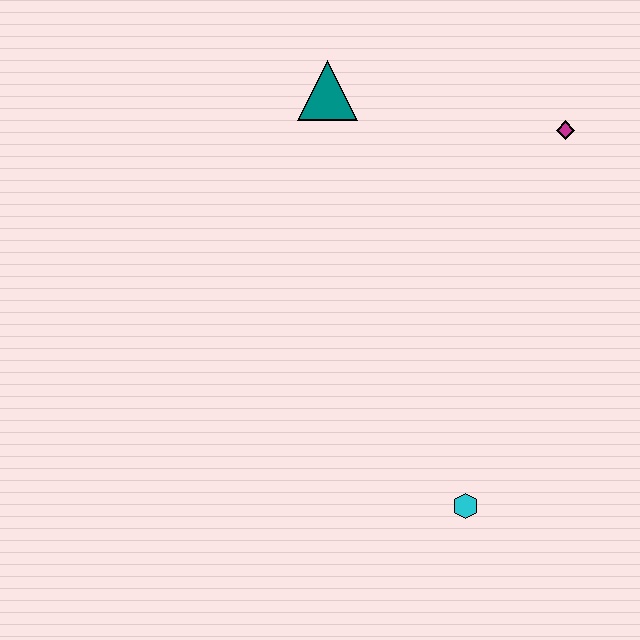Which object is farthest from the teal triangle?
The cyan hexagon is farthest from the teal triangle.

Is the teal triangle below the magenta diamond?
No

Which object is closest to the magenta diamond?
The teal triangle is closest to the magenta diamond.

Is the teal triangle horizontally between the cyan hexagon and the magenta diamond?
No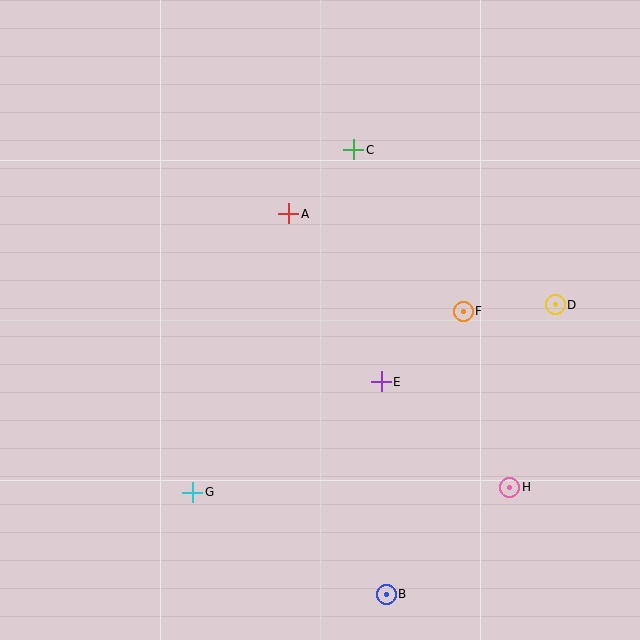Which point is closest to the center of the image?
Point E at (381, 382) is closest to the center.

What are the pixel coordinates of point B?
Point B is at (386, 594).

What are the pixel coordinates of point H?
Point H is at (510, 487).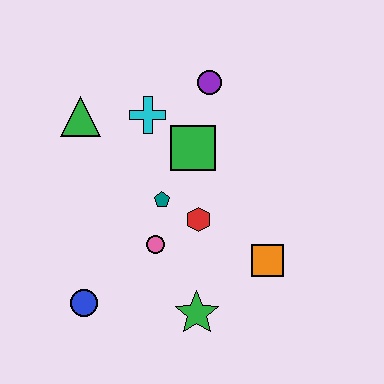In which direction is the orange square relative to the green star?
The orange square is to the right of the green star.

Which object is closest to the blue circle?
The pink circle is closest to the blue circle.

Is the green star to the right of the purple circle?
No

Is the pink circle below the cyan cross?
Yes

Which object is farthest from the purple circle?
The blue circle is farthest from the purple circle.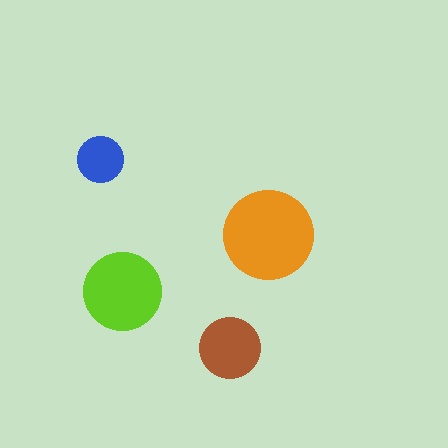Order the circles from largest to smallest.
the orange one, the lime one, the brown one, the blue one.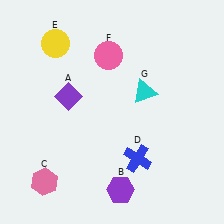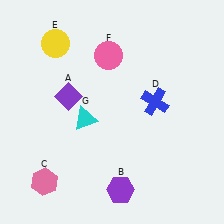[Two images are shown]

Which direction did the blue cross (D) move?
The blue cross (D) moved up.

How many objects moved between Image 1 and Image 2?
2 objects moved between the two images.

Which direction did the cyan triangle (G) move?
The cyan triangle (G) moved left.